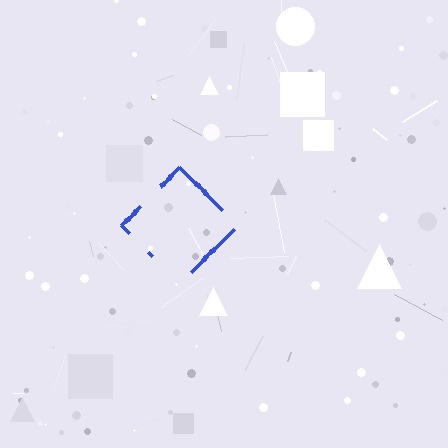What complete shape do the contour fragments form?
The contour fragments form a diamond.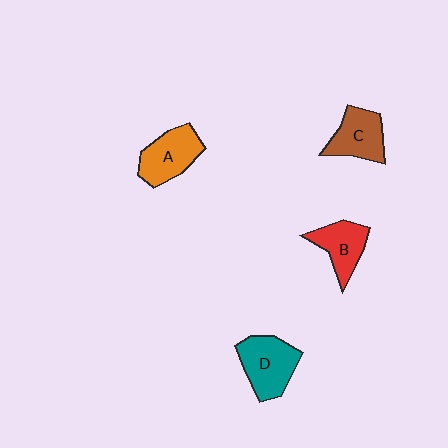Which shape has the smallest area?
Shape B (red).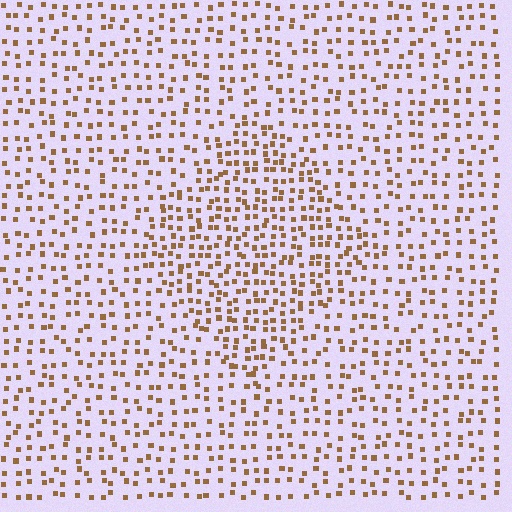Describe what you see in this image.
The image contains small brown elements arranged at two different densities. A diamond-shaped region is visible where the elements are more densely packed than the surrounding area.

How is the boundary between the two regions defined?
The boundary is defined by a change in element density (approximately 1.6x ratio). All elements are the same color, size, and shape.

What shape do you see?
I see a diamond.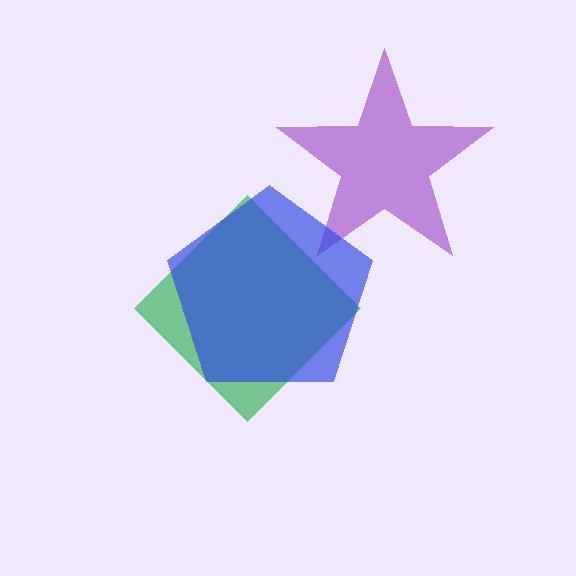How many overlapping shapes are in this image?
There are 3 overlapping shapes in the image.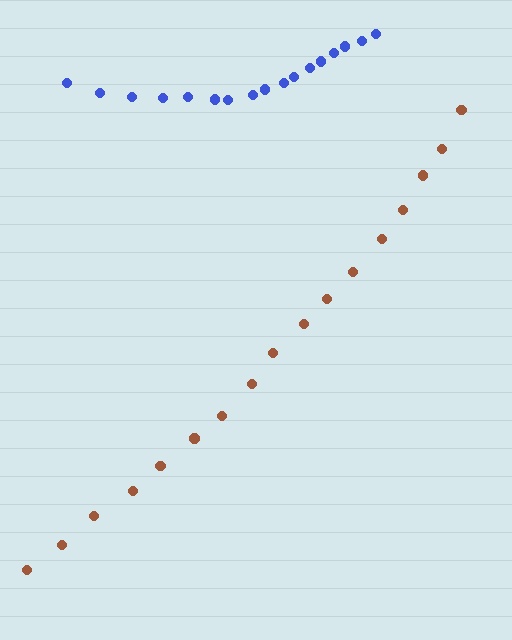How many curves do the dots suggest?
There are 2 distinct paths.